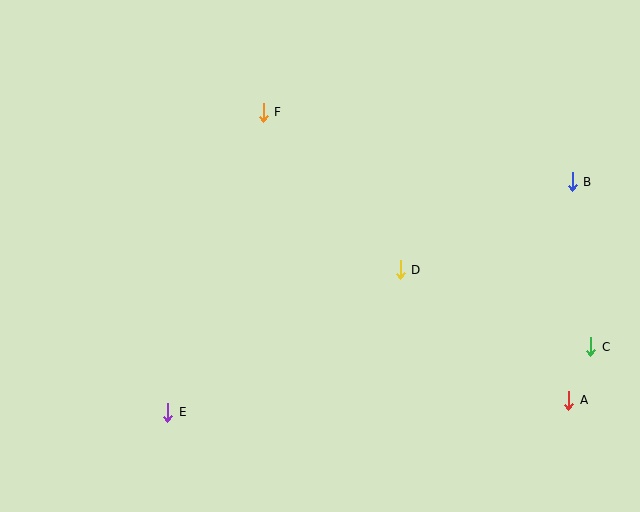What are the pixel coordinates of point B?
Point B is at (572, 182).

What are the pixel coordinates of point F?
Point F is at (263, 112).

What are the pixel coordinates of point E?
Point E is at (168, 412).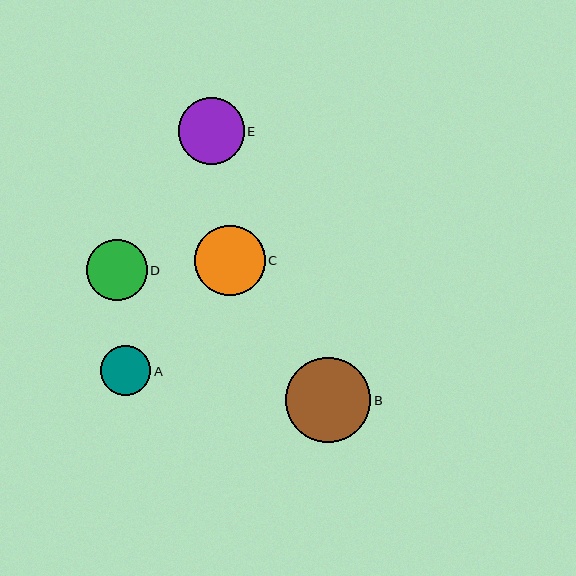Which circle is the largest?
Circle B is the largest with a size of approximately 85 pixels.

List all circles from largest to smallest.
From largest to smallest: B, C, E, D, A.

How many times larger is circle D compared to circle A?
Circle D is approximately 1.2 times the size of circle A.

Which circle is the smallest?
Circle A is the smallest with a size of approximately 51 pixels.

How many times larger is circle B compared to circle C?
Circle B is approximately 1.2 times the size of circle C.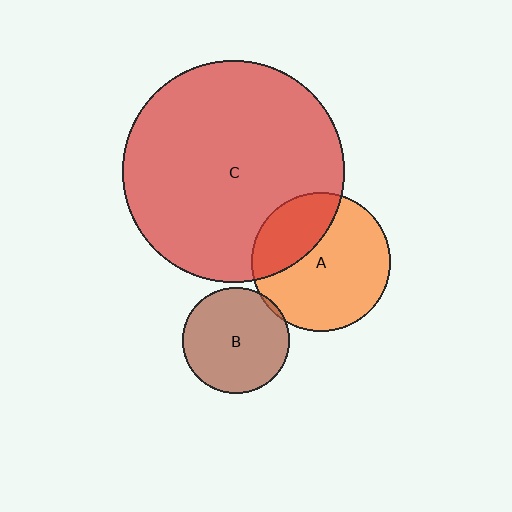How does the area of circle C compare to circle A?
Approximately 2.5 times.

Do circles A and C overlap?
Yes.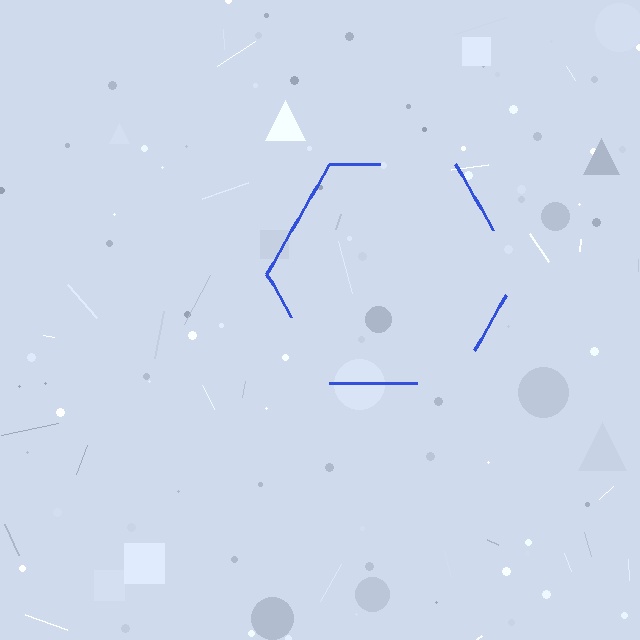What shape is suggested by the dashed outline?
The dashed outline suggests a hexagon.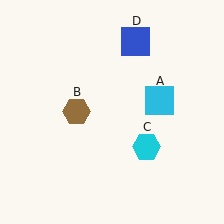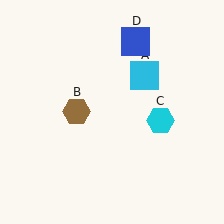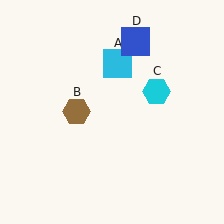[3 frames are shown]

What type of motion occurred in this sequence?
The cyan square (object A), cyan hexagon (object C) rotated counterclockwise around the center of the scene.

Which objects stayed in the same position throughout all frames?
Brown hexagon (object B) and blue square (object D) remained stationary.